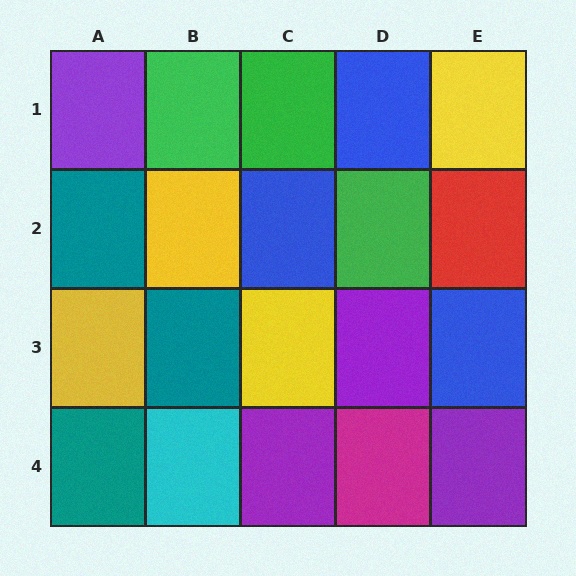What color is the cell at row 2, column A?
Teal.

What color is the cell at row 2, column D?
Green.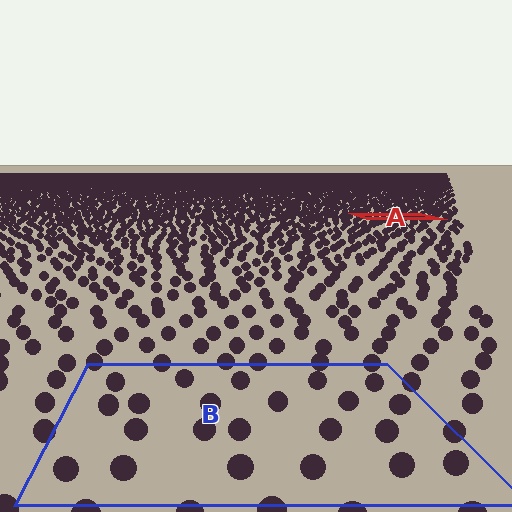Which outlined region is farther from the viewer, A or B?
Region A is farther from the viewer — the texture elements inside it appear smaller and more densely packed.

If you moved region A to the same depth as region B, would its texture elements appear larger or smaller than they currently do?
They would appear larger. At a closer depth, the same texture elements are projected at a bigger on-screen size.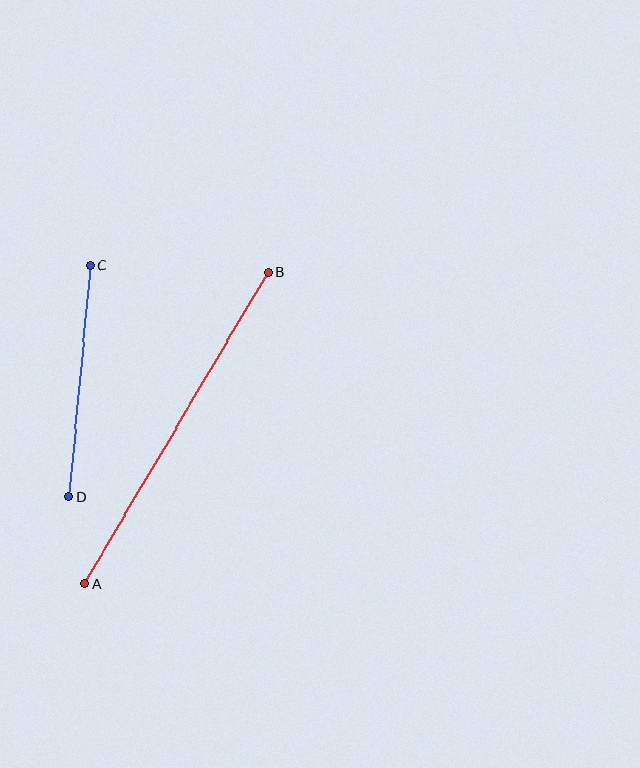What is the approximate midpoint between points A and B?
The midpoint is at approximately (177, 428) pixels.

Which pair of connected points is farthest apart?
Points A and B are farthest apart.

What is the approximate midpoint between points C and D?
The midpoint is at approximately (79, 381) pixels.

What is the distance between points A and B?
The distance is approximately 361 pixels.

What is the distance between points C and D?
The distance is approximately 232 pixels.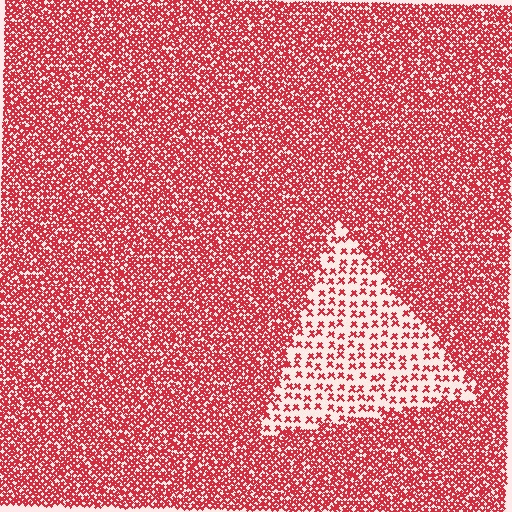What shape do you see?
I see a triangle.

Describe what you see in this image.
The image contains small red elements arranged at two different densities. A triangle-shaped region is visible where the elements are less densely packed than the surrounding area.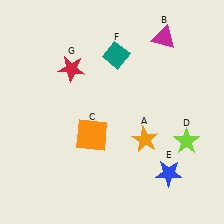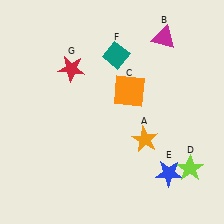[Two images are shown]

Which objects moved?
The objects that moved are: the orange square (C), the lime star (D).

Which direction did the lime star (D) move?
The lime star (D) moved down.